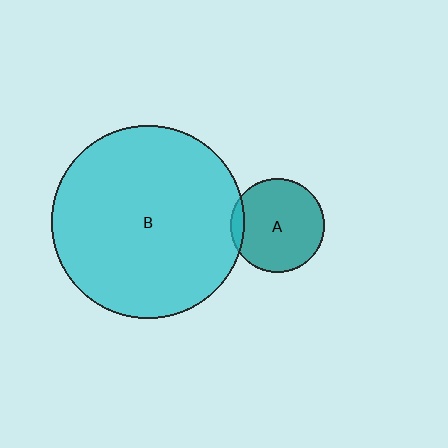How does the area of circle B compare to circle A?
Approximately 4.2 times.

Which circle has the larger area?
Circle B (cyan).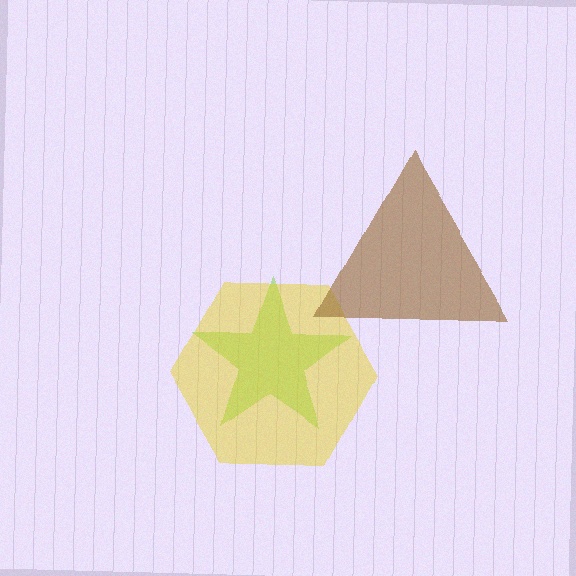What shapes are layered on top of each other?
The layered shapes are: a lime star, a yellow hexagon, a brown triangle.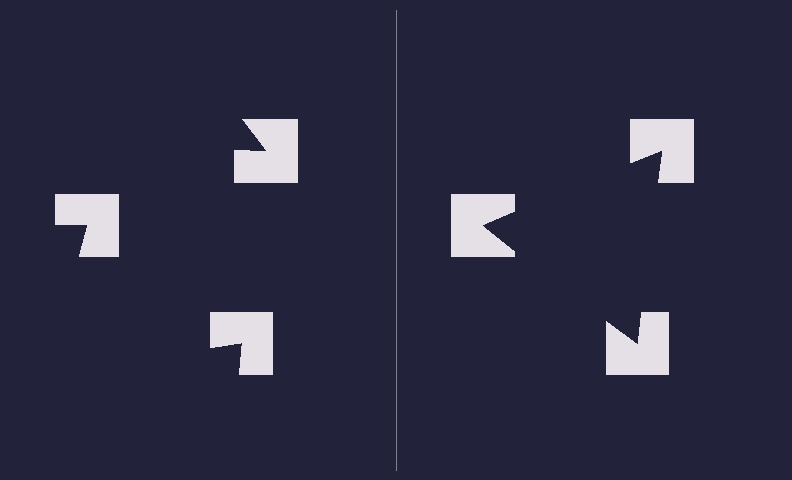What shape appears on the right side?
An illusory triangle.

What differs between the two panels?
The notched squares are positioned identically on both sides; only the wedge orientations differ. On the right they align to a triangle; on the left they are misaligned.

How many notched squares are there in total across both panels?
6 — 3 on each side.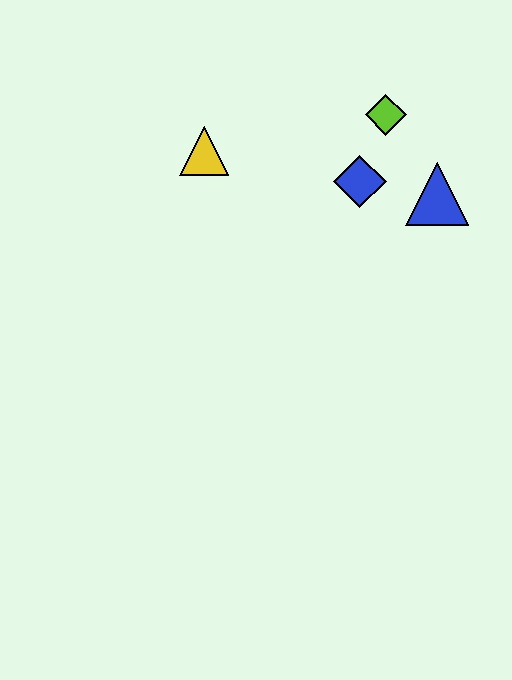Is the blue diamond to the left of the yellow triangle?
No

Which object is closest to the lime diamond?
The blue diamond is closest to the lime diamond.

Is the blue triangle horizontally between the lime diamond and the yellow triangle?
No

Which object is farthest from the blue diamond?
The yellow triangle is farthest from the blue diamond.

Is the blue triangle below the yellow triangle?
Yes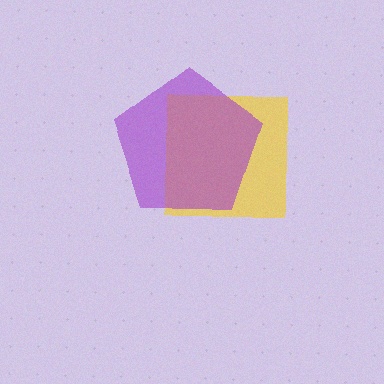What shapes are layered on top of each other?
The layered shapes are: a yellow square, a purple pentagon.